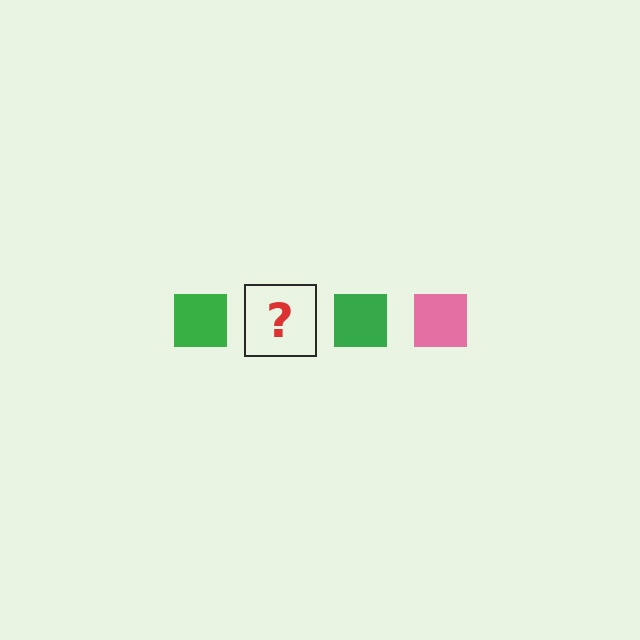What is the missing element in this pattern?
The missing element is a pink square.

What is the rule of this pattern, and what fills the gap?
The rule is that the pattern cycles through green, pink squares. The gap should be filled with a pink square.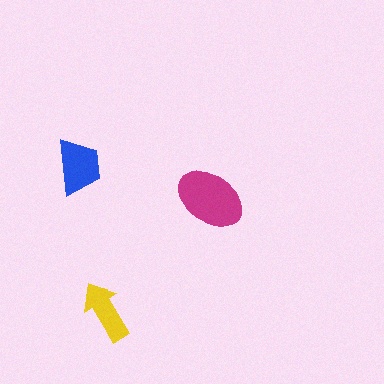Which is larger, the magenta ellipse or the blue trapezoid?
The magenta ellipse.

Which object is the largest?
The magenta ellipse.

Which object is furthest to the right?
The magenta ellipse is rightmost.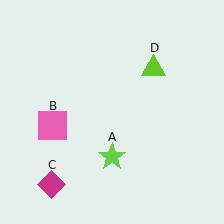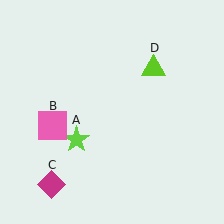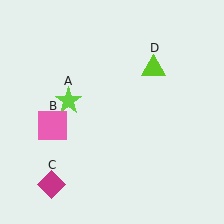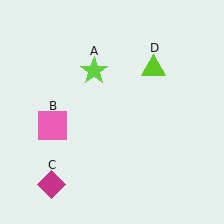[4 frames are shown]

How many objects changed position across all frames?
1 object changed position: lime star (object A).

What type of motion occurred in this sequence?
The lime star (object A) rotated clockwise around the center of the scene.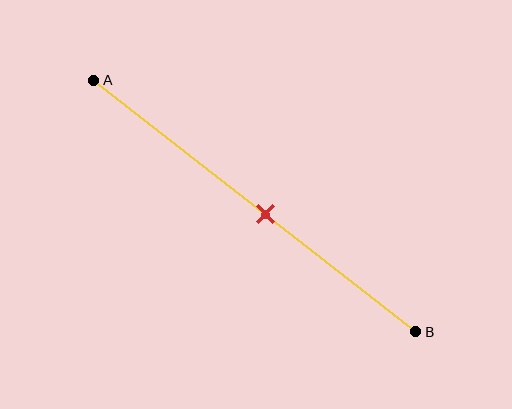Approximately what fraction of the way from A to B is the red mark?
The red mark is approximately 55% of the way from A to B.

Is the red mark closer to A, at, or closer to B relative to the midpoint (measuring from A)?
The red mark is closer to point B than the midpoint of segment AB.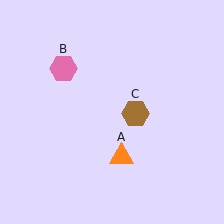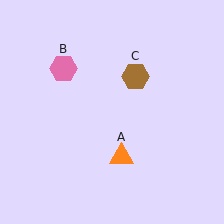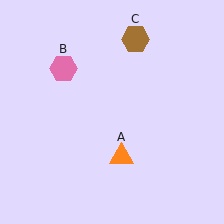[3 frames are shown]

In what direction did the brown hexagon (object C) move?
The brown hexagon (object C) moved up.